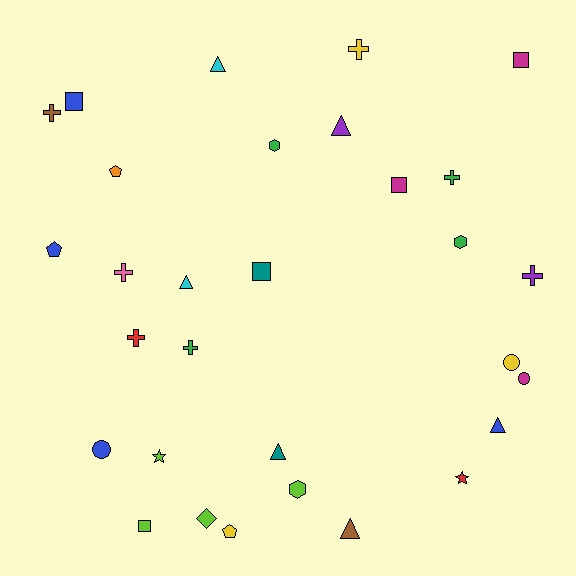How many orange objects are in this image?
There is 1 orange object.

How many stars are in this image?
There are 2 stars.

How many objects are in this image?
There are 30 objects.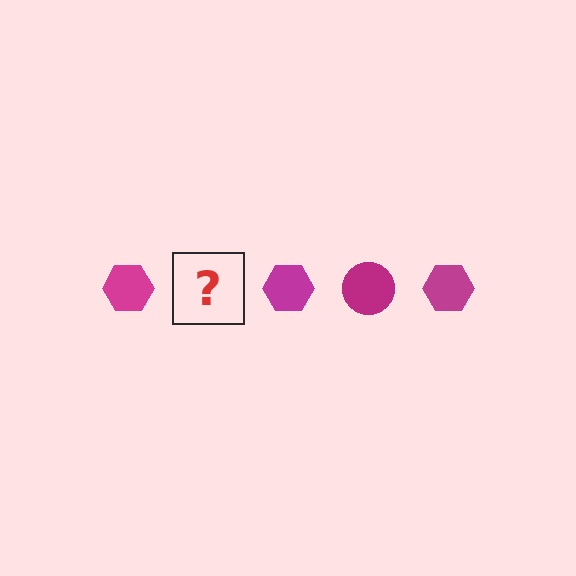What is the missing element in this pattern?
The missing element is a magenta circle.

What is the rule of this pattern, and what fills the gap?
The rule is that the pattern cycles through hexagon, circle shapes in magenta. The gap should be filled with a magenta circle.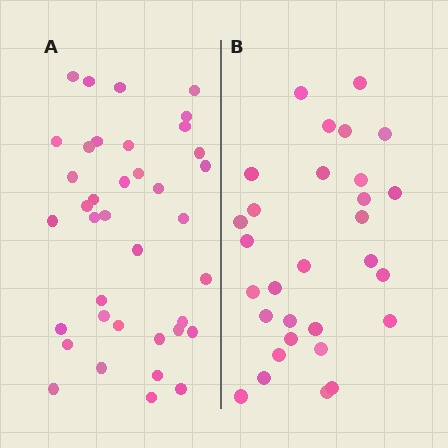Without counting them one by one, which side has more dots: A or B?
Region A (the left region) has more dots.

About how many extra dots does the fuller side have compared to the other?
Region A has roughly 8 or so more dots than region B.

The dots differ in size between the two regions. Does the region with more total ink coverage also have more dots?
No. Region B has more total ink coverage because its dots are larger, but region A actually contains more individual dots. Total area can be misleading — the number of items is what matters here.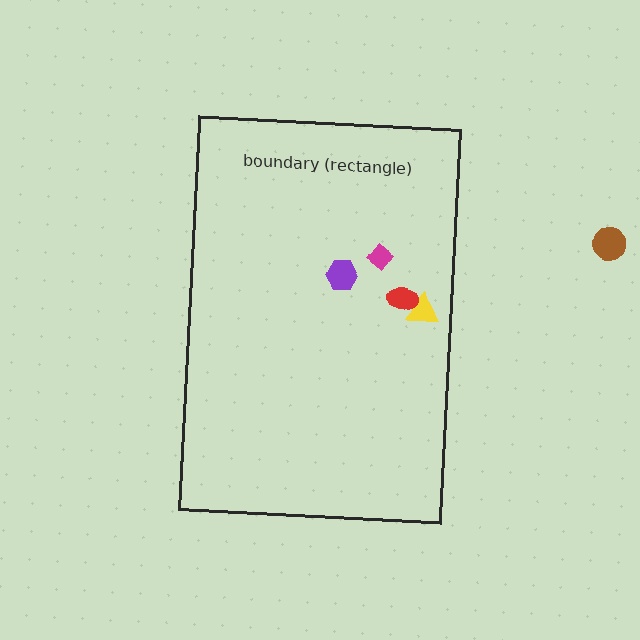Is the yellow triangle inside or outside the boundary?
Inside.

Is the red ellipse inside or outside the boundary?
Inside.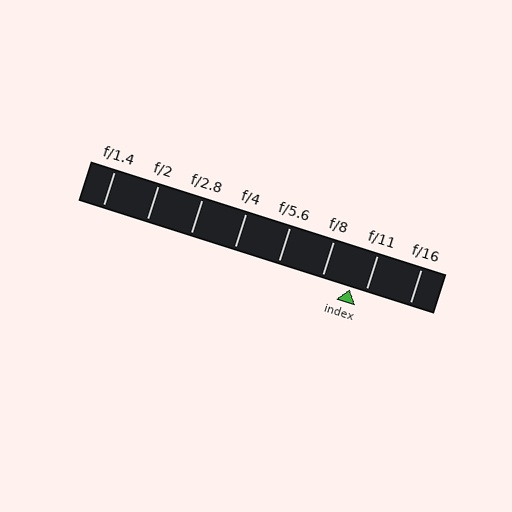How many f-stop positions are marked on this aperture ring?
There are 8 f-stop positions marked.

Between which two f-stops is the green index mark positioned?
The index mark is between f/8 and f/11.